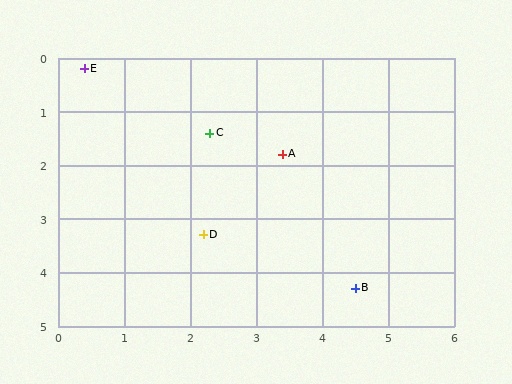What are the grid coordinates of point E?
Point E is at approximately (0.4, 0.2).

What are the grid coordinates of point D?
Point D is at approximately (2.2, 3.3).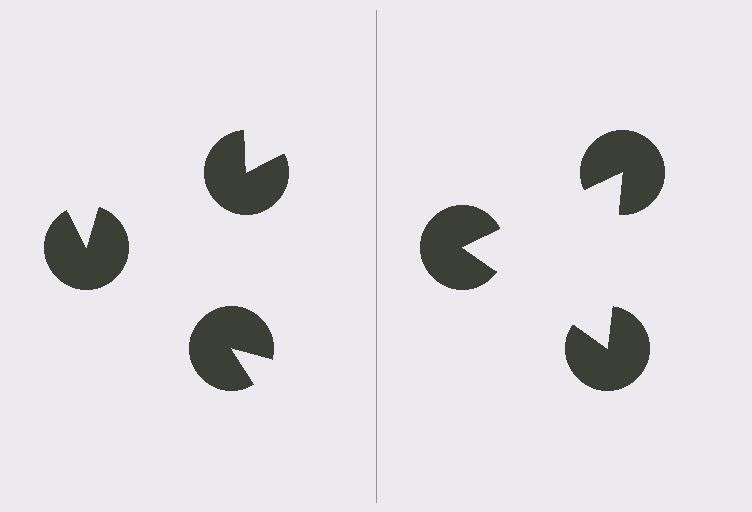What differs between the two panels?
The pac-man discs are positioned identically on both sides; only the wedge orientations differ. On the right they align to a triangle; on the left they are misaligned.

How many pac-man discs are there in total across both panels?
6 — 3 on each side.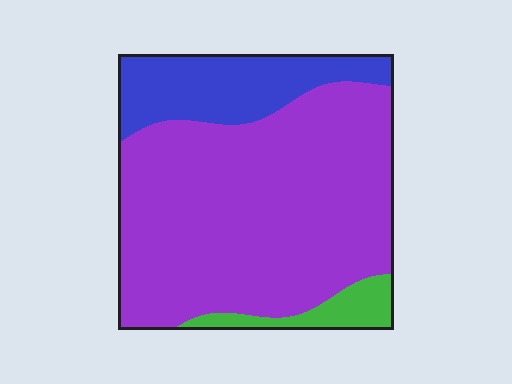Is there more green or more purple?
Purple.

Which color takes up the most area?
Purple, at roughly 75%.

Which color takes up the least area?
Green, at roughly 5%.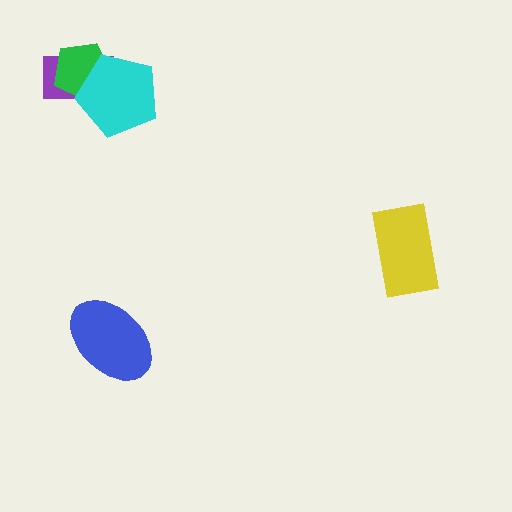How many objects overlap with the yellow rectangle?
0 objects overlap with the yellow rectangle.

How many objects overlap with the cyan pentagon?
2 objects overlap with the cyan pentagon.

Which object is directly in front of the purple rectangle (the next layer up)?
The green pentagon is directly in front of the purple rectangle.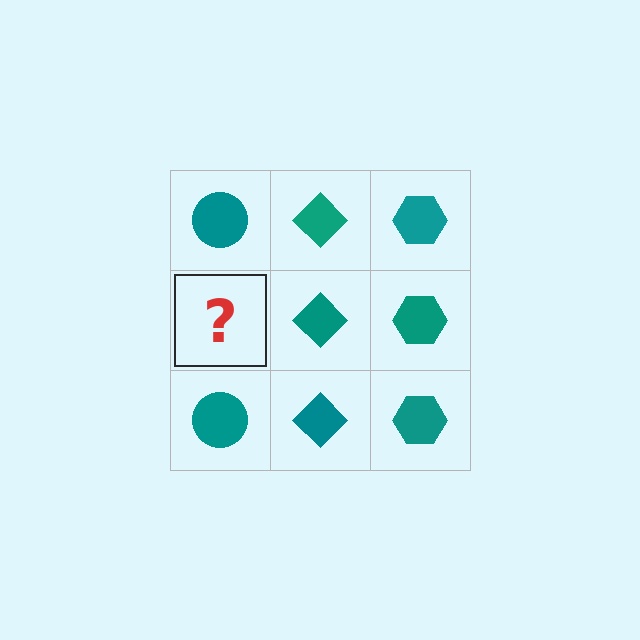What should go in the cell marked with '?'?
The missing cell should contain a teal circle.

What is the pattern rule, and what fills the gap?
The rule is that each column has a consistent shape. The gap should be filled with a teal circle.